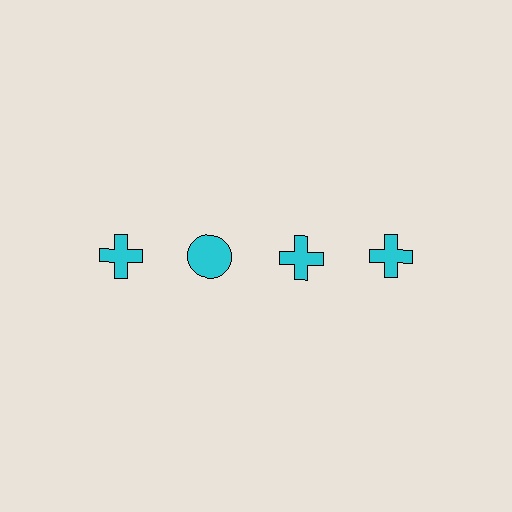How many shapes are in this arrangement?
There are 4 shapes arranged in a grid pattern.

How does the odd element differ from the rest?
It has a different shape: circle instead of cross.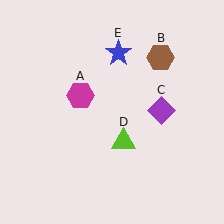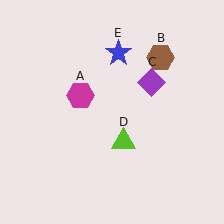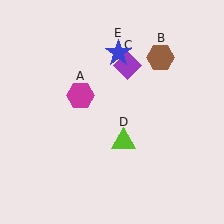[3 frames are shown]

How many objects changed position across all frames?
1 object changed position: purple diamond (object C).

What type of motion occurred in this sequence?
The purple diamond (object C) rotated counterclockwise around the center of the scene.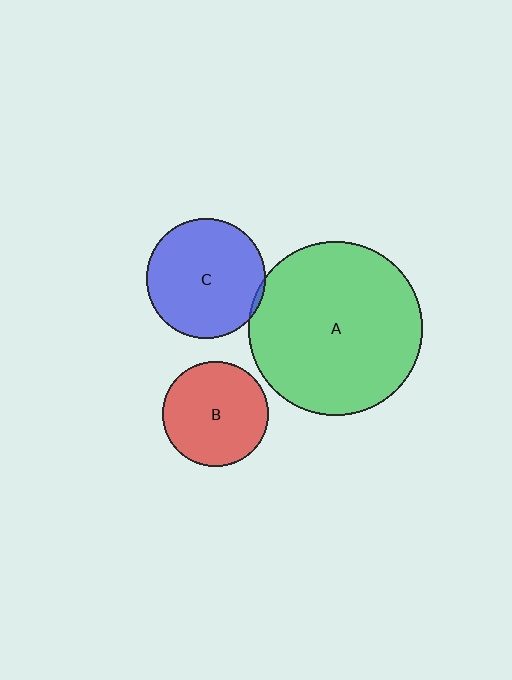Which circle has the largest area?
Circle A (green).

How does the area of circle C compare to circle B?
Approximately 1.3 times.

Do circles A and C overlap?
Yes.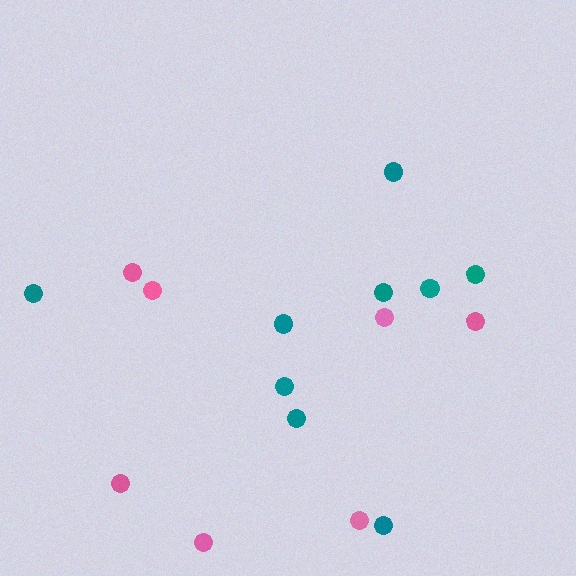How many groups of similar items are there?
There are 2 groups: one group of pink circles (7) and one group of teal circles (9).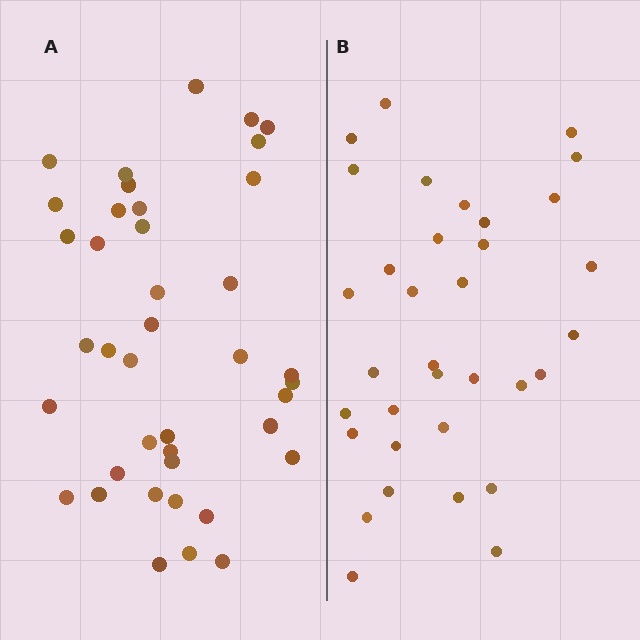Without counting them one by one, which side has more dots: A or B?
Region A (the left region) has more dots.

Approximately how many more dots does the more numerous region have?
Region A has about 6 more dots than region B.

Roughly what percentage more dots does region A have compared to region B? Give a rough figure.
About 20% more.